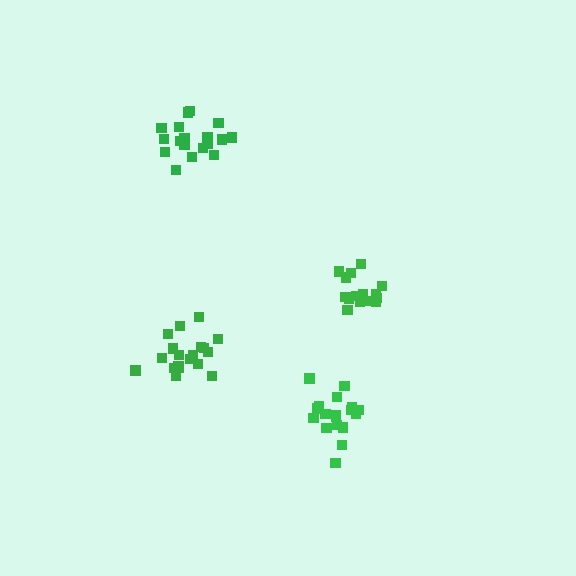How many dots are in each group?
Group 1: 15 dots, Group 2: 18 dots, Group 3: 19 dots, Group 4: 18 dots (70 total).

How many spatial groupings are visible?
There are 4 spatial groupings.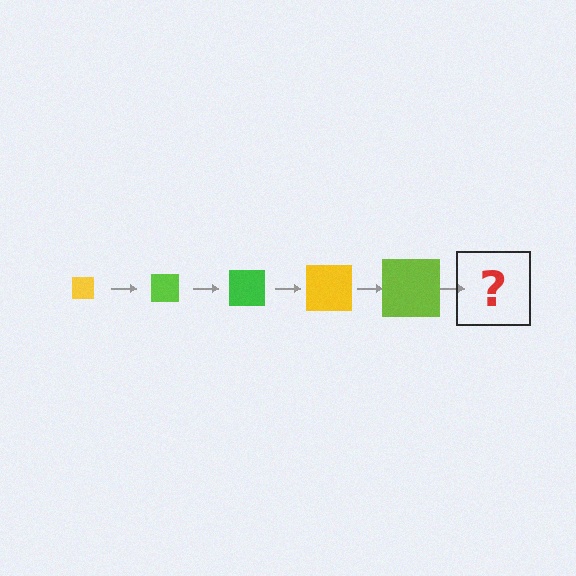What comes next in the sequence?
The next element should be a green square, larger than the previous one.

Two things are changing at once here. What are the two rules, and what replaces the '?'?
The two rules are that the square grows larger each step and the color cycles through yellow, lime, and green. The '?' should be a green square, larger than the previous one.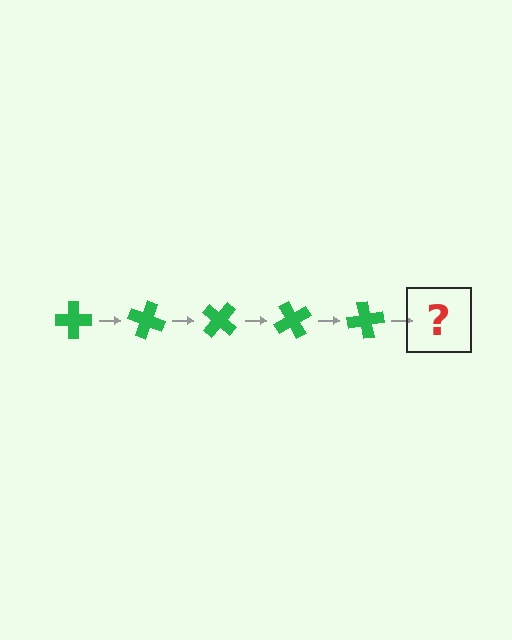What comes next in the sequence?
The next element should be a green cross rotated 100 degrees.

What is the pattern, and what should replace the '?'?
The pattern is that the cross rotates 20 degrees each step. The '?' should be a green cross rotated 100 degrees.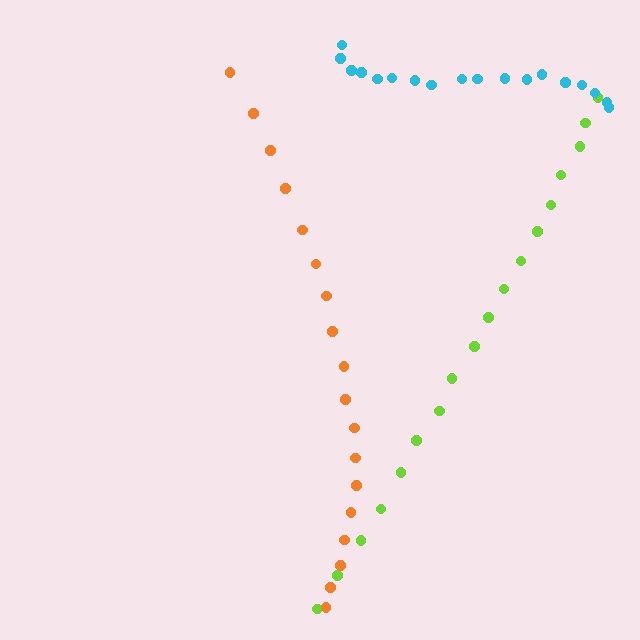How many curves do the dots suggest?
There are 3 distinct paths.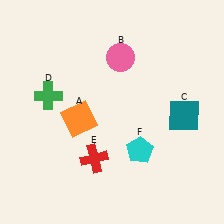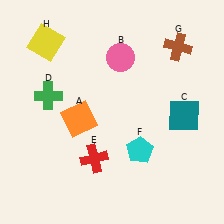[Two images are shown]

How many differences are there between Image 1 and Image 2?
There are 2 differences between the two images.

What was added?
A brown cross (G), a yellow square (H) were added in Image 2.